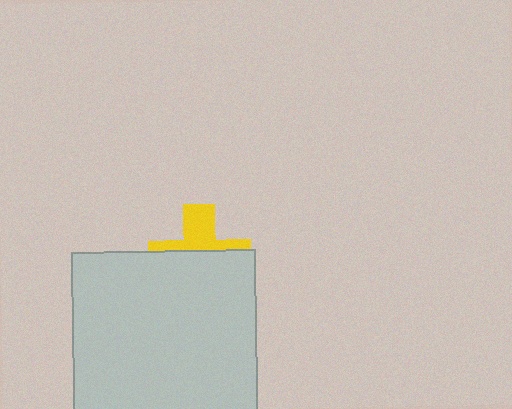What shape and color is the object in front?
The object in front is a light gray rectangle.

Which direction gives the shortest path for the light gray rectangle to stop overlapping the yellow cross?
Moving down gives the shortest separation.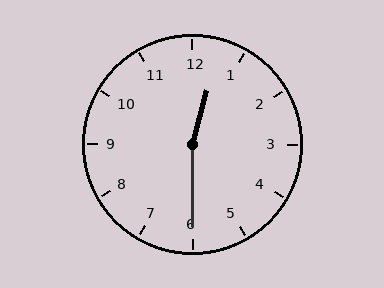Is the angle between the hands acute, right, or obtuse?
It is obtuse.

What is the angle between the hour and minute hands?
Approximately 165 degrees.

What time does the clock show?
12:30.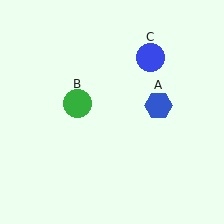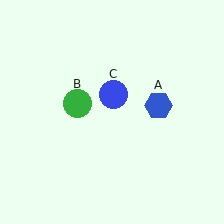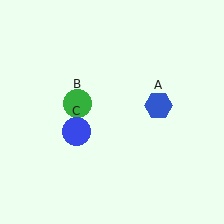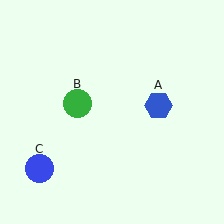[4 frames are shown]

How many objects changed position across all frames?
1 object changed position: blue circle (object C).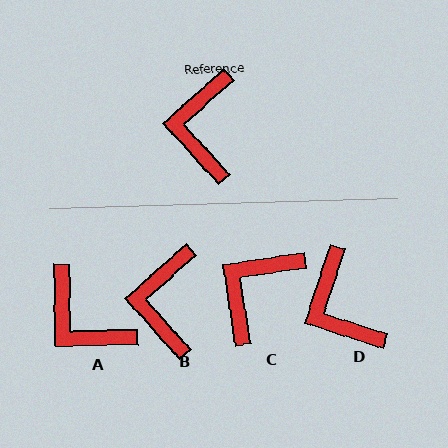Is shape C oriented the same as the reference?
No, it is off by about 33 degrees.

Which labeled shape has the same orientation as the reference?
B.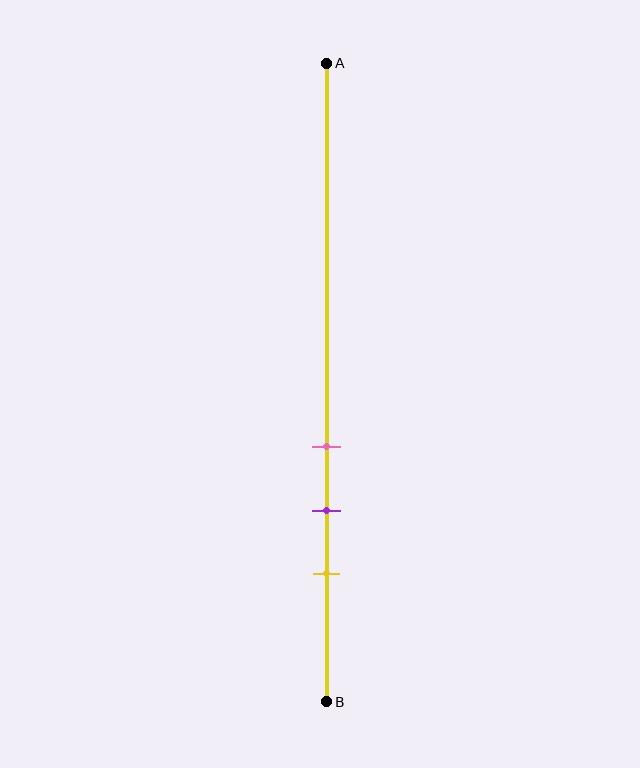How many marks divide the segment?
There are 3 marks dividing the segment.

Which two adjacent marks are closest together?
The pink and purple marks are the closest adjacent pair.